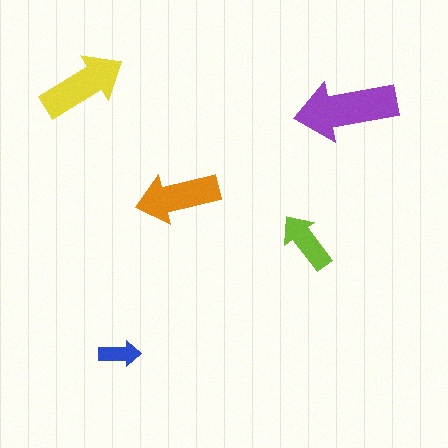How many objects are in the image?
There are 5 objects in the image.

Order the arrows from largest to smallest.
the purple one, the yellow one, the orange one, the lime one, the blue one.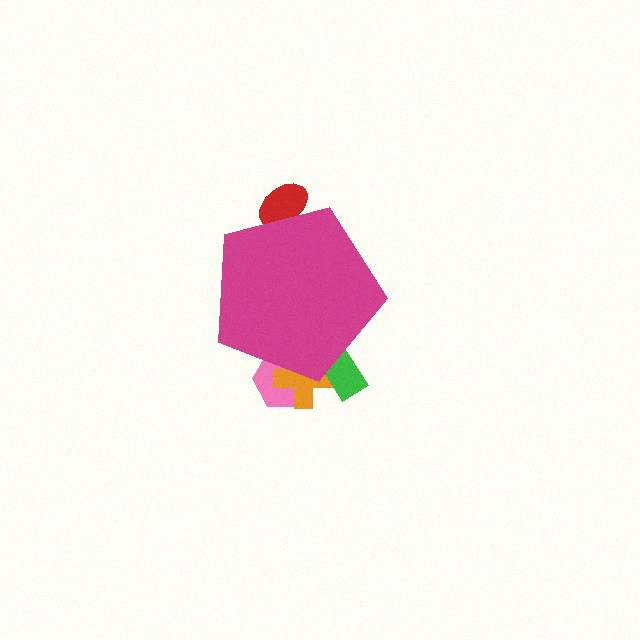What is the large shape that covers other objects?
A magenta pentagon.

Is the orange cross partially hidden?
Yes, the orange cross is partially hidden behind the magenta pentagon.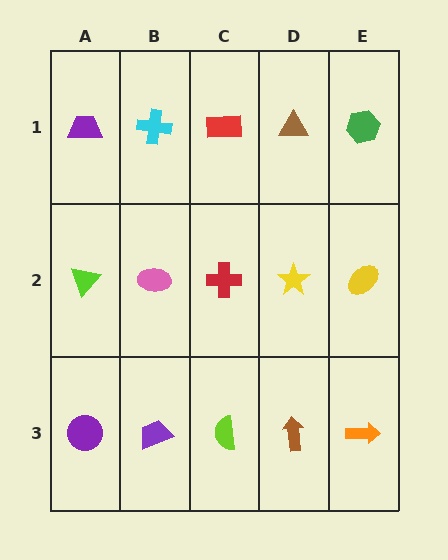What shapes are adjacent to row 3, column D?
A yellow star (row 2, column D), a lime semicircle (row 3, column C), an orange arrow (row 3, column E).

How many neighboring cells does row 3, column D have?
3.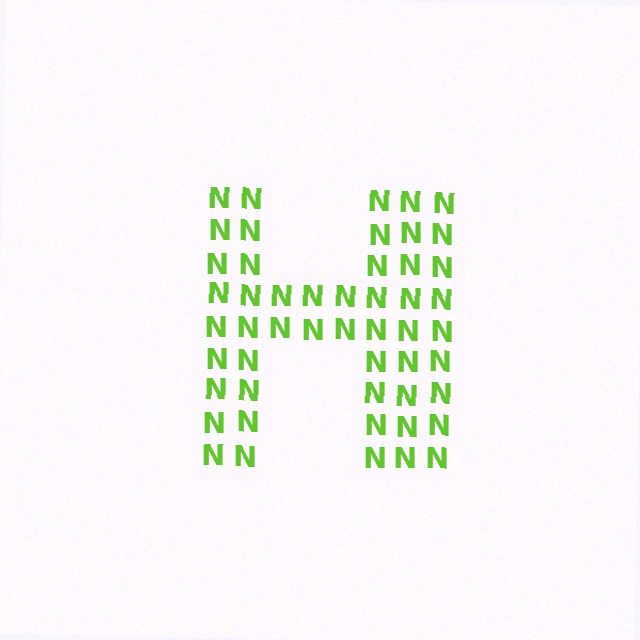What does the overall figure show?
The overall figure shows the letter H.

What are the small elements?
The small elements are letter N's.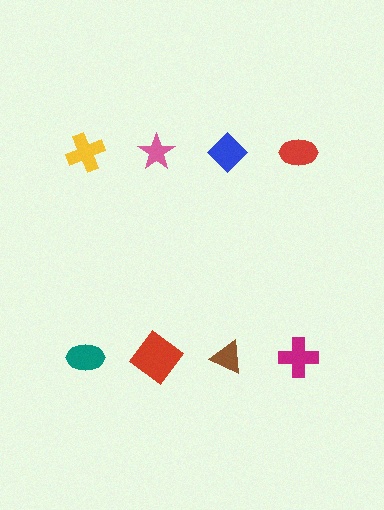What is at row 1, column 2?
A pink star.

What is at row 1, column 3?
A blue diamond.